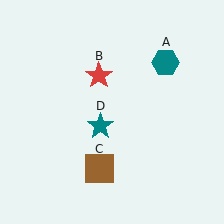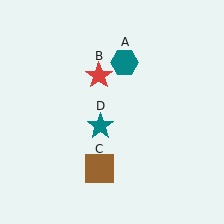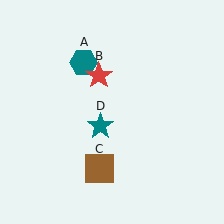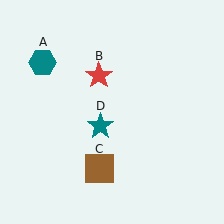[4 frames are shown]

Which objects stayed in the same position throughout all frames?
Red star (object B) and brown square (object C) and teal star (object D) remained stationary.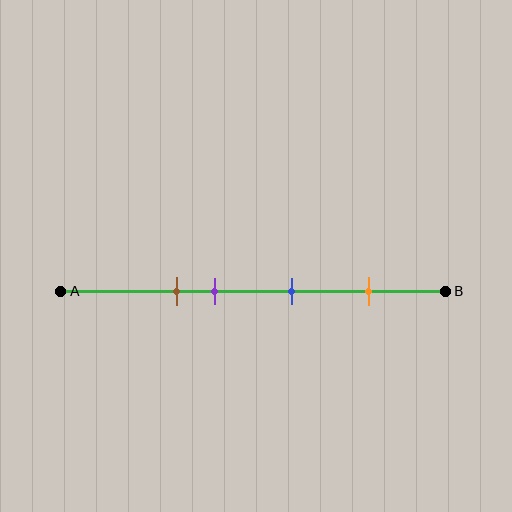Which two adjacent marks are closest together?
The brown and purple marks are the closest adjacent pair.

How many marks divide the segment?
There are 4 marks dividing the segment.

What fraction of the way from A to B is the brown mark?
The brown mark is approximately 30% (0.3) of the way from A to B.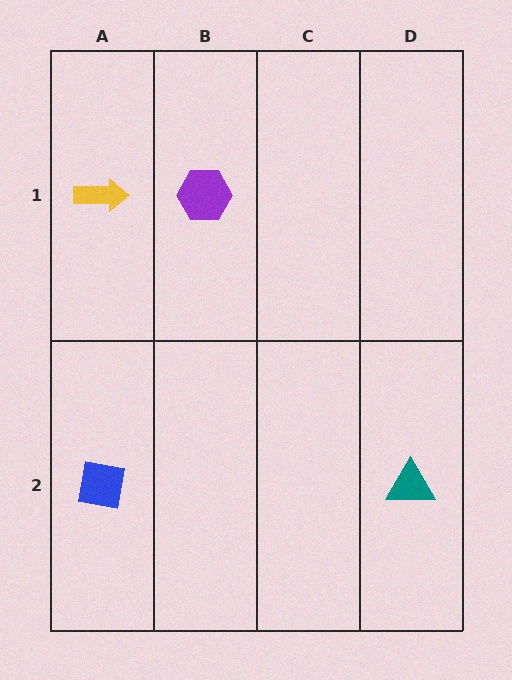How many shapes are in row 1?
2 shapes.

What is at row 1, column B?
A purple hexagon.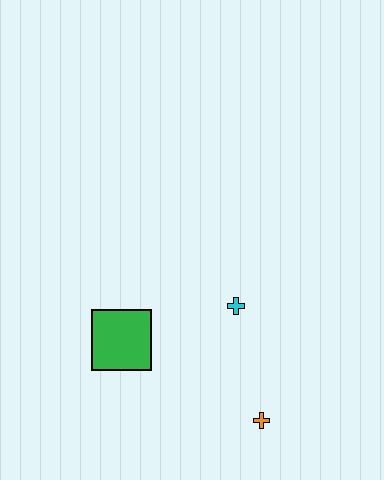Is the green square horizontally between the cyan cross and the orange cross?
No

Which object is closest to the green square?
The cyan cross is closest to the green square.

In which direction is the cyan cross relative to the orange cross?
The cyan cross is above the orange cross.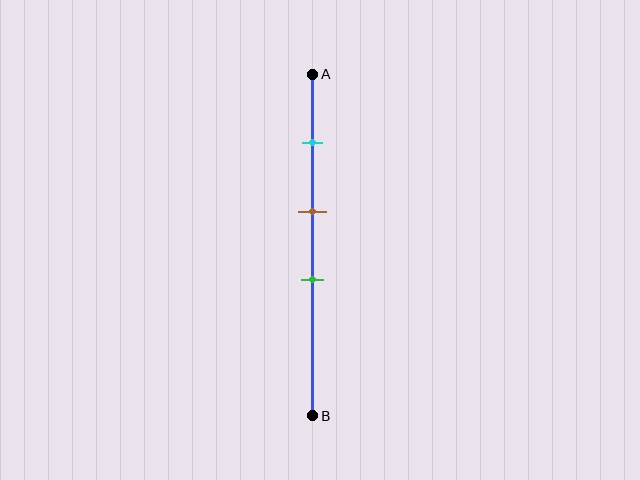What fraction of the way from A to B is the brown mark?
The brown mark is approximately 40% (0.4) of the way from A to B.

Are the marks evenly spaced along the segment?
Yes, the marks are approximately evenly spaced.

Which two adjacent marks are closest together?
The brown and green marks are the closest adjacent pair.